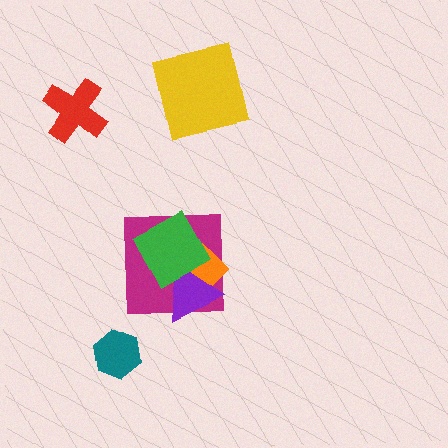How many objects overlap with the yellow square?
0 objects overlap with the yellow square.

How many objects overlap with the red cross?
0 objects overlap with the red cross.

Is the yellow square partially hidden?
No, no other shape covers it.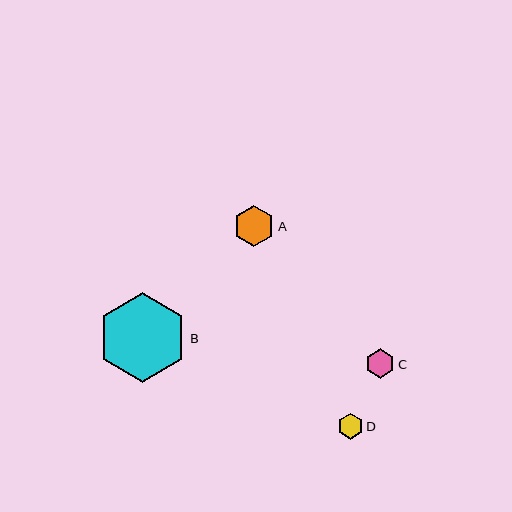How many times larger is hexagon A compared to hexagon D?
Hexagon A is approximately 1.6 times the size of hexagon D.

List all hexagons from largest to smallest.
From largest to smallest: B, A, C, D.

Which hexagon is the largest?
Hexagon B is the largest with a size of approximately 90 pixels.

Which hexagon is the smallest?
Hexagon D is the smallest with a size of approximately 26 pixels.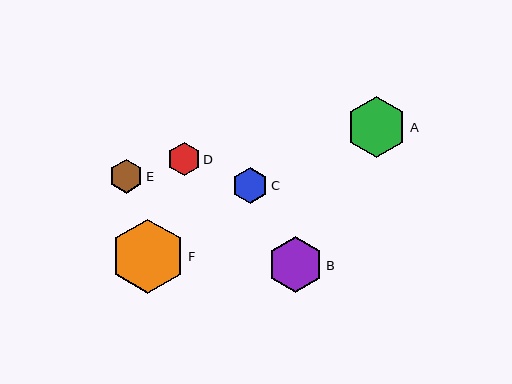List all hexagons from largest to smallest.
From largest to smallest: F, A, B, C, E, D.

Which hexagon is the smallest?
Hexagon D is the smallest with a size of approximately 33 pixels.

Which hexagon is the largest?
Hexagon F is the largest with a size of approximately 74 pixels.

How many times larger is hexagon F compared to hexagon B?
Hexagon F is approximately 1.3 times the size of hexagon B.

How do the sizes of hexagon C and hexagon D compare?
Hexagon C and hexagon D are approximately the same size.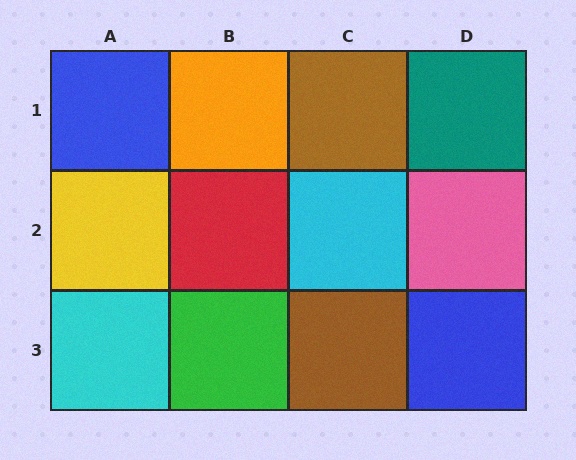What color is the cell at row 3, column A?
Cyan.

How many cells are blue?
2 cells are blue.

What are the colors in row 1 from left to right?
Blue, orange, brown, teal.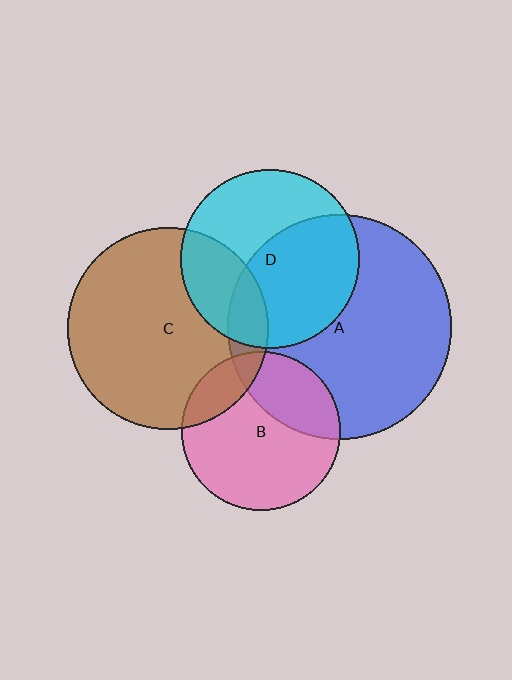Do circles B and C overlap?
Yes.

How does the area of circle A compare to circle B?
Approximately 2.0 times.